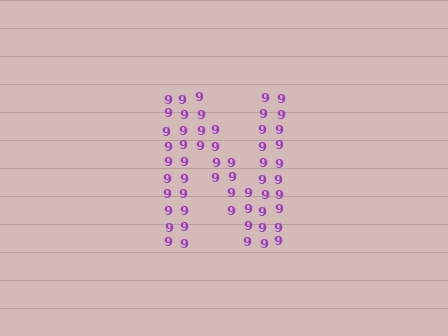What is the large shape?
The large shape is the letter N.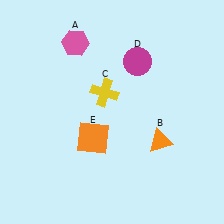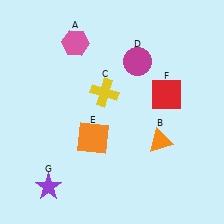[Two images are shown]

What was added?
A red square (F), a purple star (G) were added in Image 2.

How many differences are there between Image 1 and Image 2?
There are 2 differences between the two images.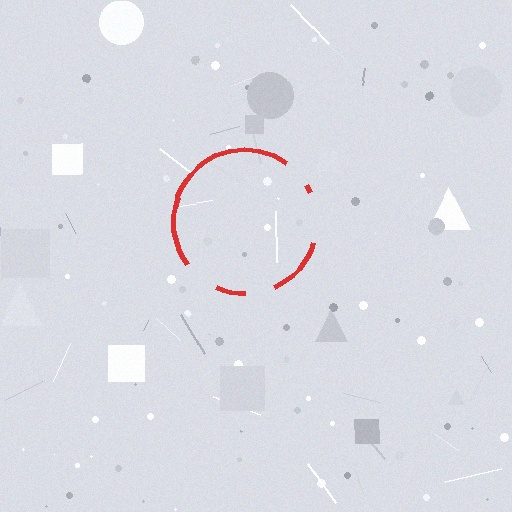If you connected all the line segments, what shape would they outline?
They would outline a circle.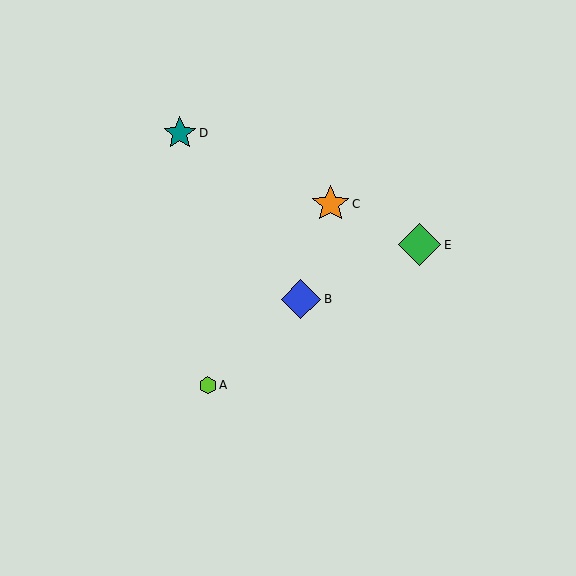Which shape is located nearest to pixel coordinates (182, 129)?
The teal star (labeled D) at (180, 133) is nearest to that location.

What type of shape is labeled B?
Shape B is a blue diamond.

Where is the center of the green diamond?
The center of the green diamond is at (420, 245).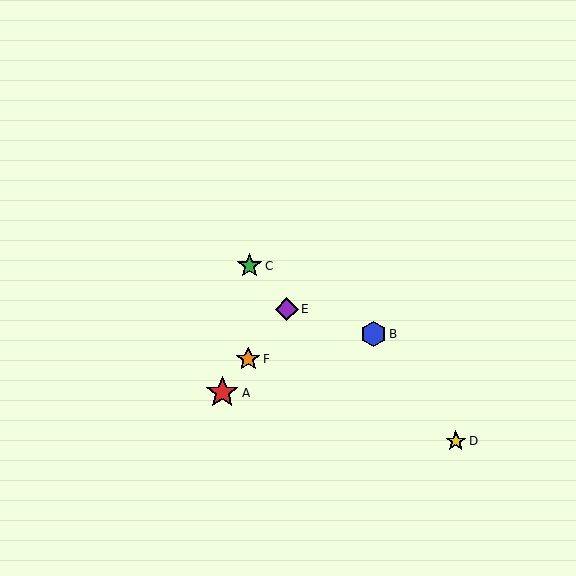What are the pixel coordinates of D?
Object D is at (456, 441).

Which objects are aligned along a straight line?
Objects A, E, F are aligned along a straight line.